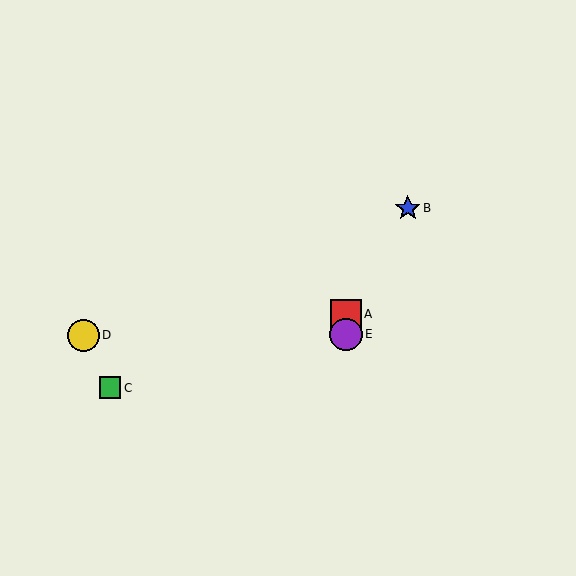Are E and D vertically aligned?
No, E is at x≈346 and D is at x≈84.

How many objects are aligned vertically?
2 objects (A, E) are aligned vertically.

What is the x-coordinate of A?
Object A is at x≈346.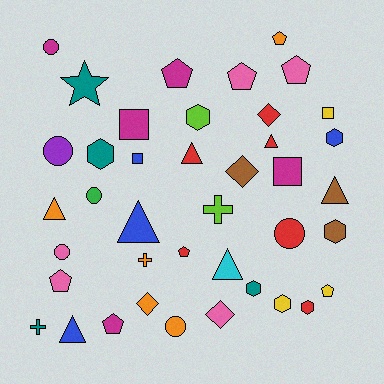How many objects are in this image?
There are 40 objects.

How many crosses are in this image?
There are 3 crosses.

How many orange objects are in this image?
There are 5 orange objects.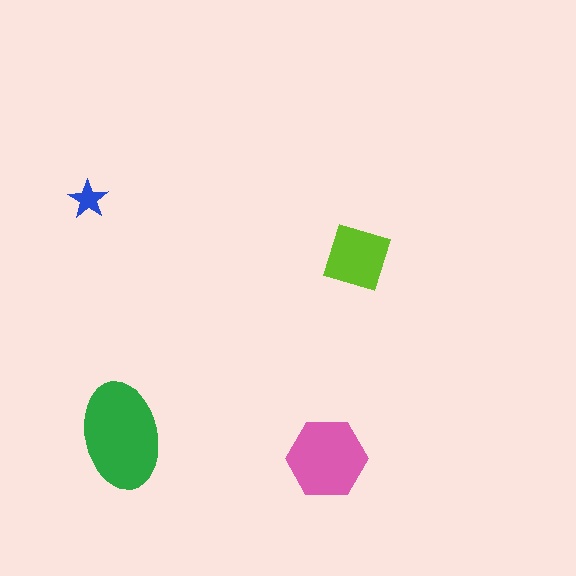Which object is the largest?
The green ellipse.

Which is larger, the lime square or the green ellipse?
The green ellipse.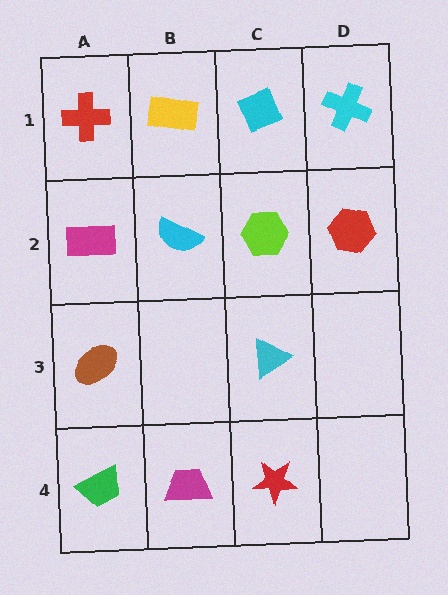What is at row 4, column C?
A red star.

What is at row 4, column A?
A green trapezoid.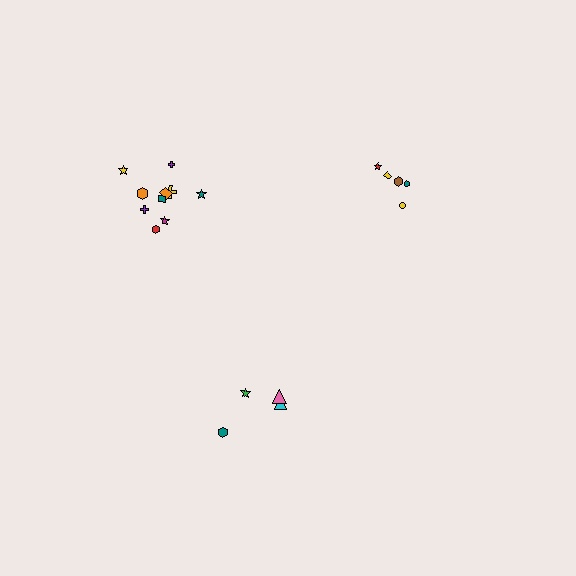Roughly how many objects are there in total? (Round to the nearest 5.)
Roughly 20 objects in total.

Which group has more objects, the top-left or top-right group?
The top-left group.